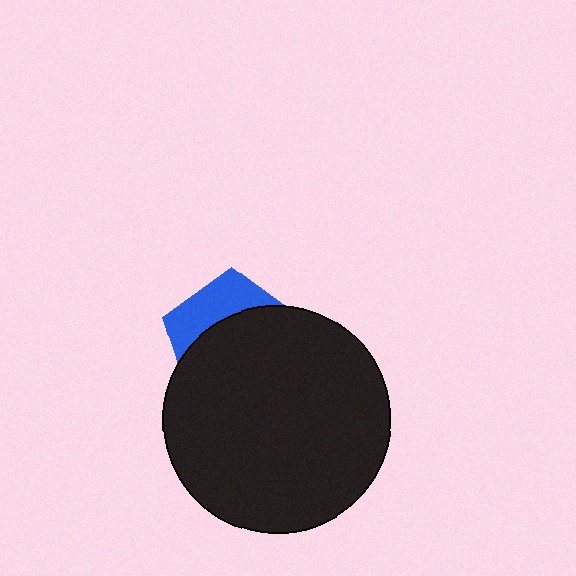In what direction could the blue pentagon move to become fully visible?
The blue pentagon could move up. That would shift it out from behind the black circle entirely.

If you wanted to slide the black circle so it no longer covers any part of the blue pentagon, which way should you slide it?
Slide it down — that is the most direct way to separate the two shapes.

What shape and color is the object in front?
The object in front is a black circle.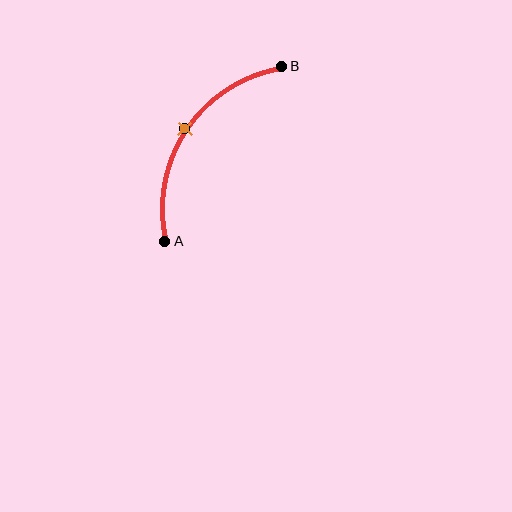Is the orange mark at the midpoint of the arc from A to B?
Yes. The orange mark lies on the arc at equal arc-length from both A and B — it is the arc midpoint.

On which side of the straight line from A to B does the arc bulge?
The arc bulges to the left of the straight line connecting A and B.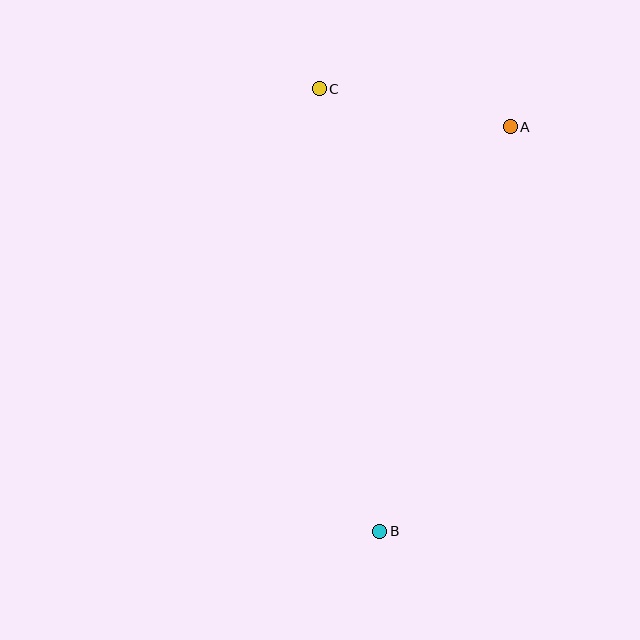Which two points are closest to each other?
Points A and C are closest to each other.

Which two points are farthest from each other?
Points B and C are farthest from each other.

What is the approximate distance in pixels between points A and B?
The distance between A and B is approximately 425 pixels.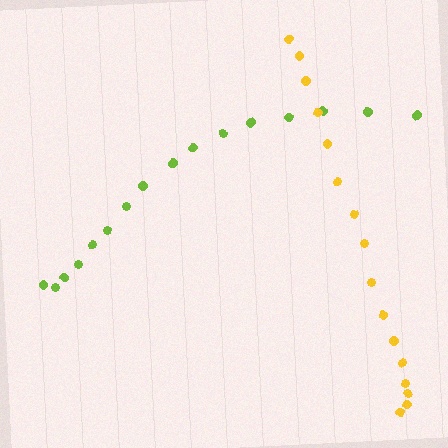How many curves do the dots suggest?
There are 2 distinct paths.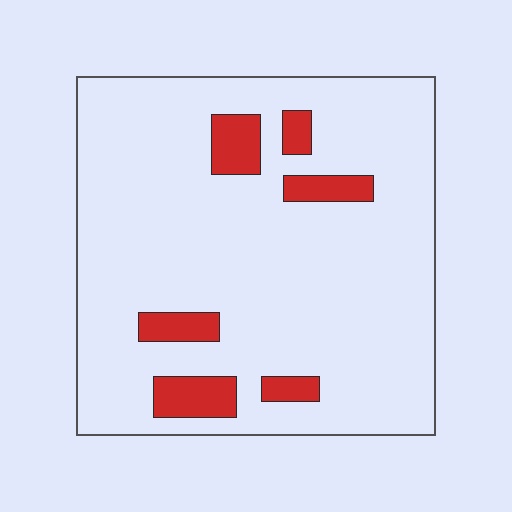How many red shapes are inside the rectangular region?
6.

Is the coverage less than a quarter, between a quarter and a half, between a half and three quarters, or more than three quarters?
Less than a quarter.